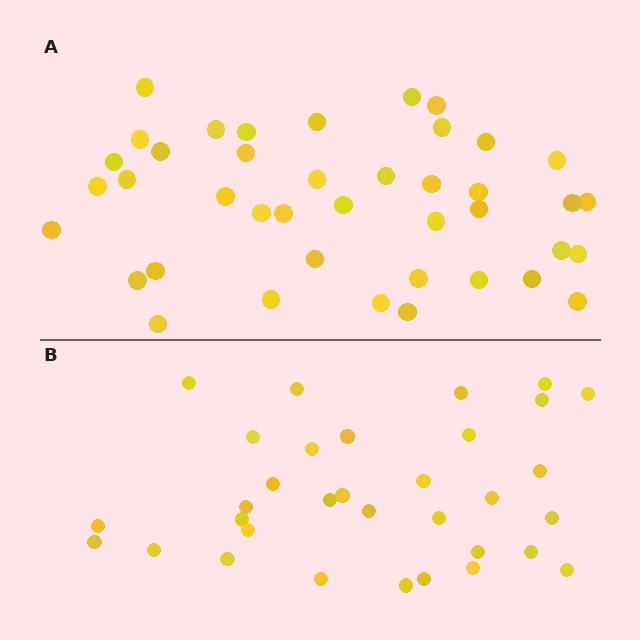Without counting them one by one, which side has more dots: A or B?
Region A (the top region) has more dots.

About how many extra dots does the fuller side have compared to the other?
Region A has roughly 8 or so more dots than region B.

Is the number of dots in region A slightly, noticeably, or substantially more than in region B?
Region A has only slightly more — the two regions are fairly close. The ratio is roughly 1.2 to 1.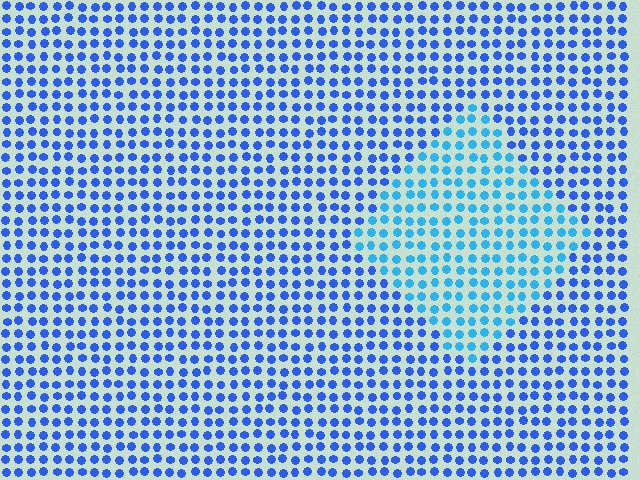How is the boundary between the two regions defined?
The boundary is defined purely by a slight shift in hue (about 28 degrees). Spacing, size, and orientation are identical on both sides.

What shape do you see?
I see a diamond.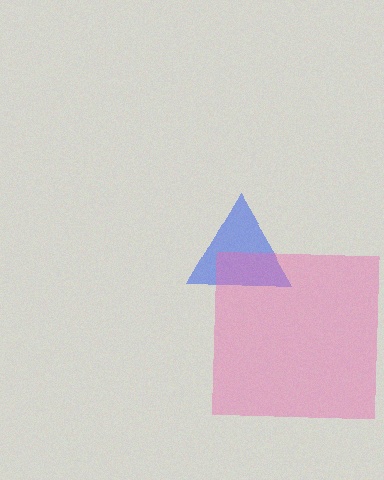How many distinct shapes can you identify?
There are 2 distinct shapes: a blue triangle, a pink square.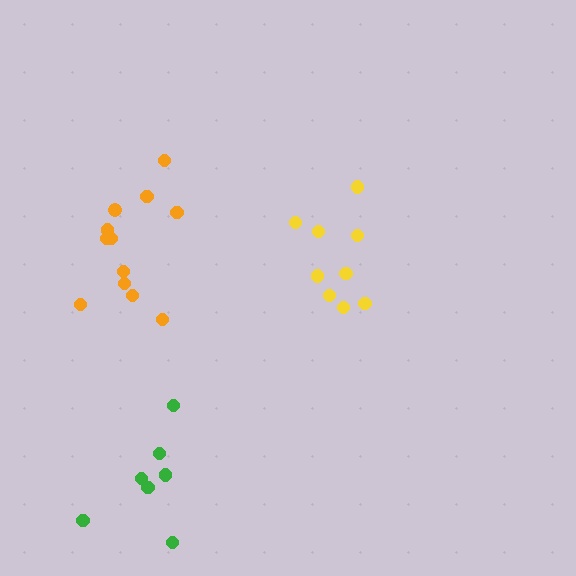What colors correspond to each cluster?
The clusters are colored: yellow, green, orange.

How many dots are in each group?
Group 1: 9 dots, Group 2: 7 dots, Group 3: 12 dots (28 total).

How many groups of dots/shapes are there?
There are 3 groups.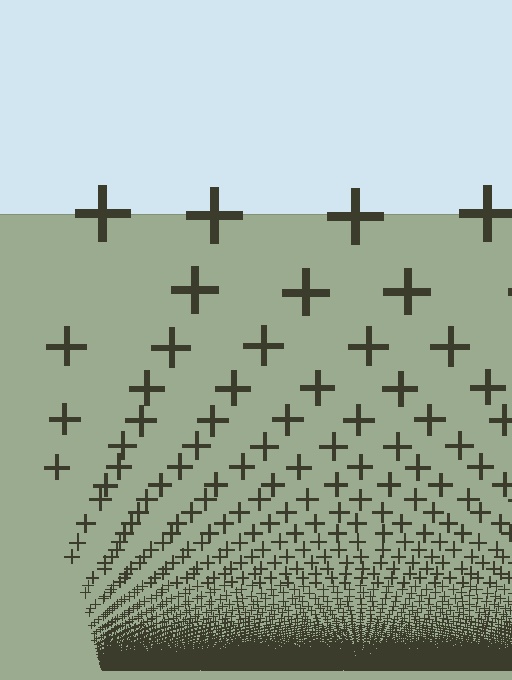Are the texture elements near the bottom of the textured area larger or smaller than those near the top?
Smaller. The gradient is inverted — elements near the bottom are smaller and denser.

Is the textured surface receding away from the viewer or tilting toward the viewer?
The surface appears to tilt toward the viewer. Texture elements get larger and sparser toward the top.